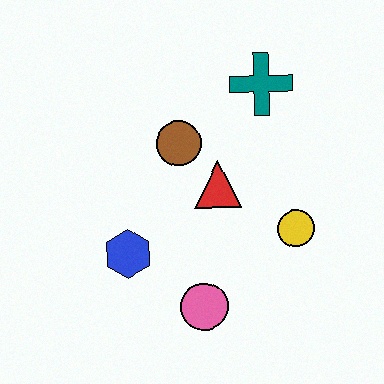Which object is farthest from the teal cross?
The pink circle is farthest from the teal cross.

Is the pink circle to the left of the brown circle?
No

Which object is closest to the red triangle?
The brown circle is closest to the red triangle.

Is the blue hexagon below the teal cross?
Yes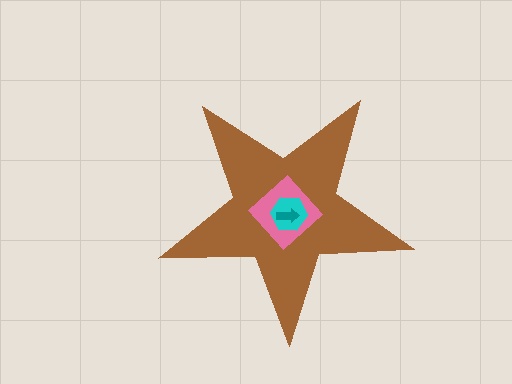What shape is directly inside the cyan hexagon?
The teal arrow.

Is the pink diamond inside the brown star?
Yes.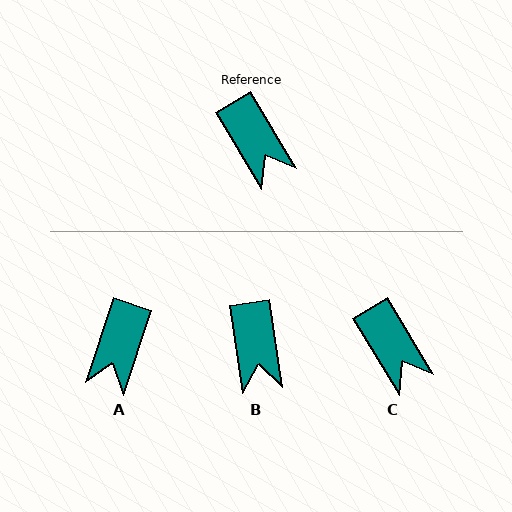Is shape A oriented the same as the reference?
No, it is off by about 50 degrees.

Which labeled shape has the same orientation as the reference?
C.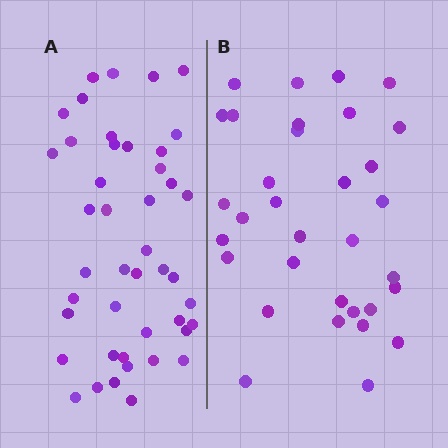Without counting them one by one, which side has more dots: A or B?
Region A (the left region) has more dots.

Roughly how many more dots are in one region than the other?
Region A has roughly 12 or so more dots than region B.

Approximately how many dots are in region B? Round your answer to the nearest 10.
About 30 dots. (The exact count is 33, which rounds to 30.)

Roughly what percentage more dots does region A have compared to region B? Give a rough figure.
About 35% more.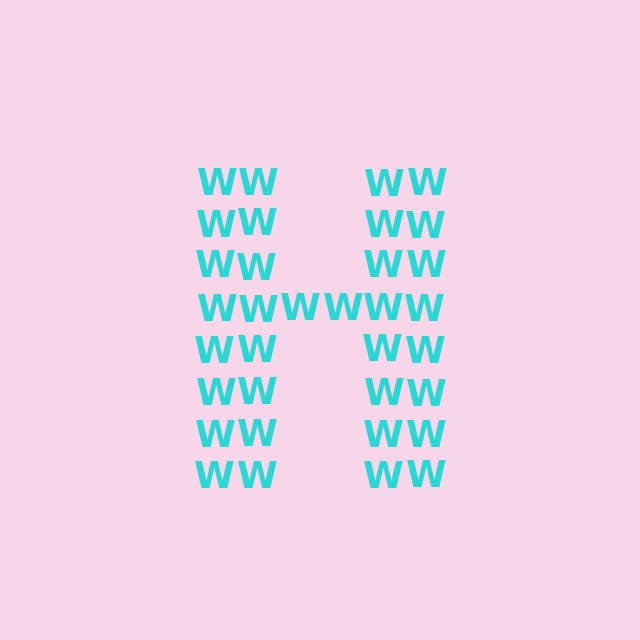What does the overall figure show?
The overall figure shows the letter H.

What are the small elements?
The small elements are letter W's.